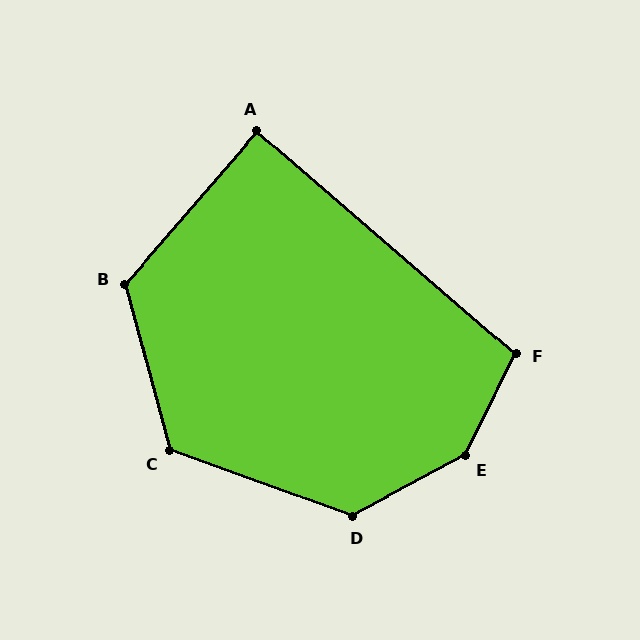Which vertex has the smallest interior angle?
A, at approximately 90 degrees.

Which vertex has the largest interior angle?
E, at approximately 144 degrees.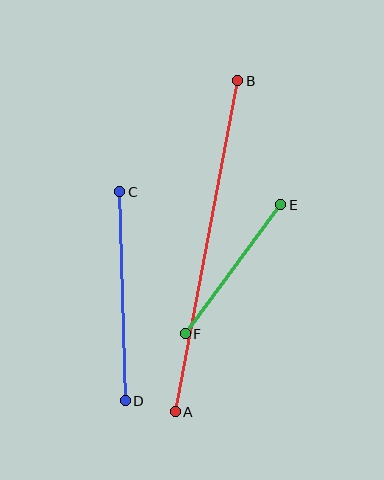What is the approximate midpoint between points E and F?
The midpoint is at approximately (233, 269) pixels.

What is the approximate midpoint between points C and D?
The midpoint is at approximately (122, 296) pixels.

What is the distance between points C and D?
The distance is approximately 209 pixels.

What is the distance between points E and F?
The distance is approximately 160 pixels.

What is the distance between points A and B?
The distance is approximately 337 pixels.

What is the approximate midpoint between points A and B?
The midpoint is at approximately (207, 246) pixels.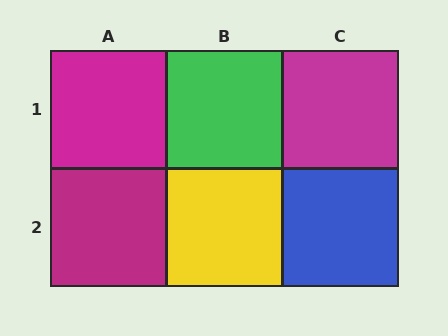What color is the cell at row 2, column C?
Blue.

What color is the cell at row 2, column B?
Yellow.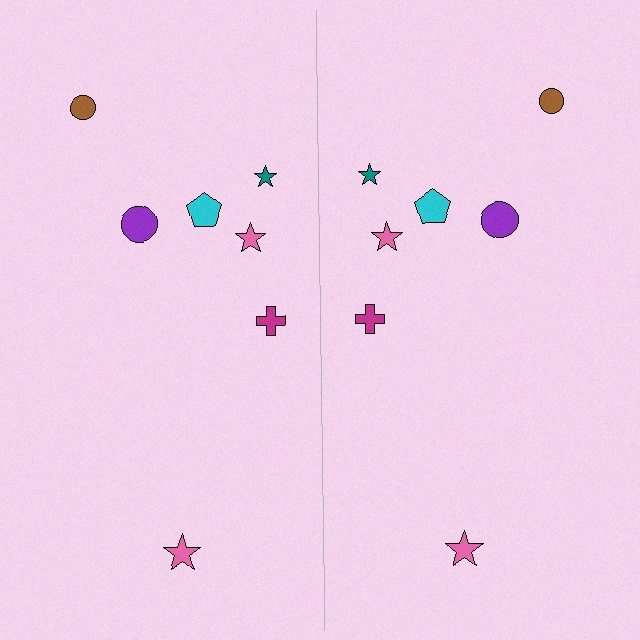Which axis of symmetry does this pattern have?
The pattern has a vertical axis of symmetry running through the center of the image.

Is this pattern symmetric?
Yes, this pattern has bilateral (reflection) symmetry.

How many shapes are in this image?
There are 14 shapes in this image.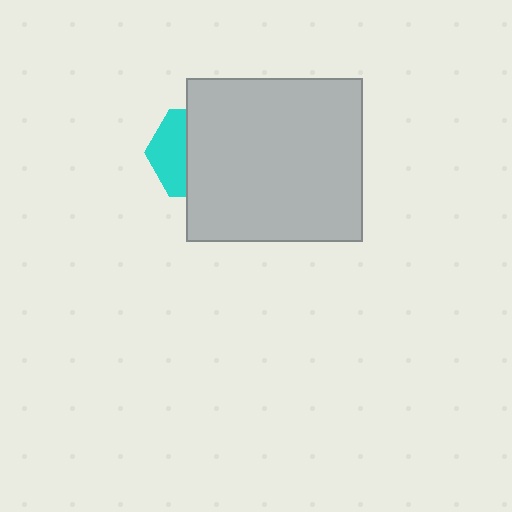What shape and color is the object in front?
The object in front is a light gray rectangle.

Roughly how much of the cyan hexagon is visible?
A small part of it is visible (roughly 38%).